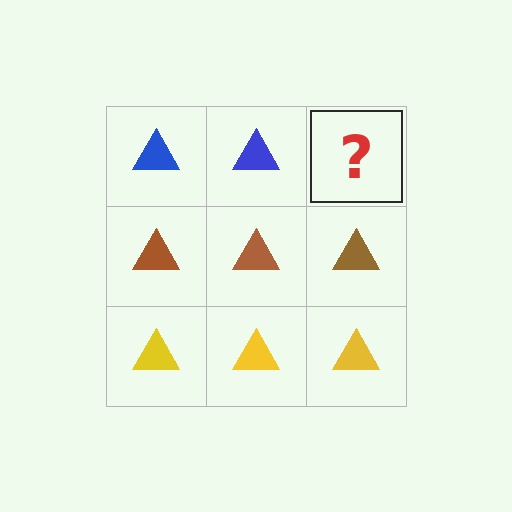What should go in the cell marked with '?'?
The missing cell should contain a blue triangle.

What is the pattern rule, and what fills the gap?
The rule is that each row has a consistent color. The gap should be filled with a blue triangle.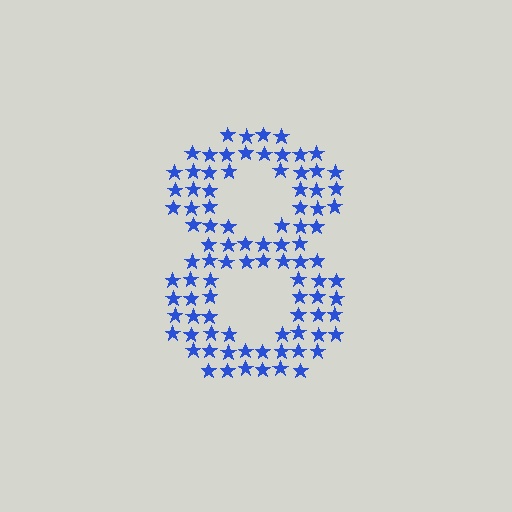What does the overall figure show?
The overall figure shows the digit 8.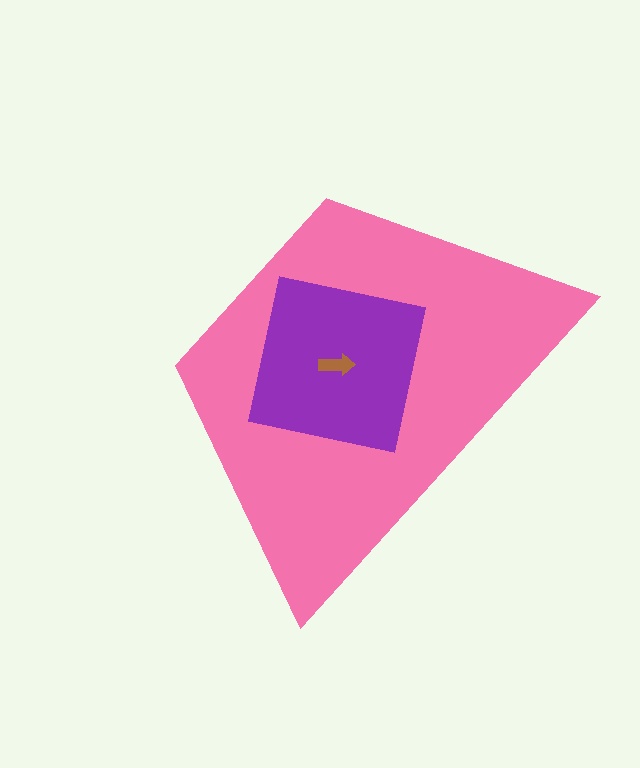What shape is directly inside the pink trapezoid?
The purple square.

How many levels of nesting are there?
3.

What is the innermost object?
The brown arrow.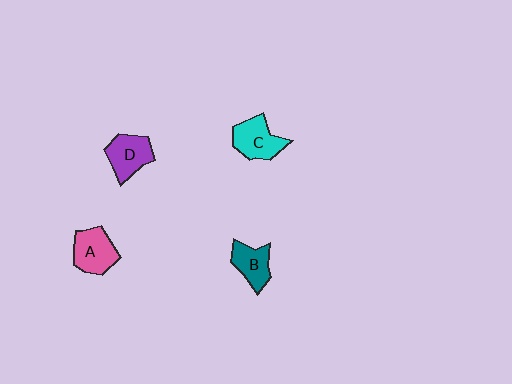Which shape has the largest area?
Shape A (pink).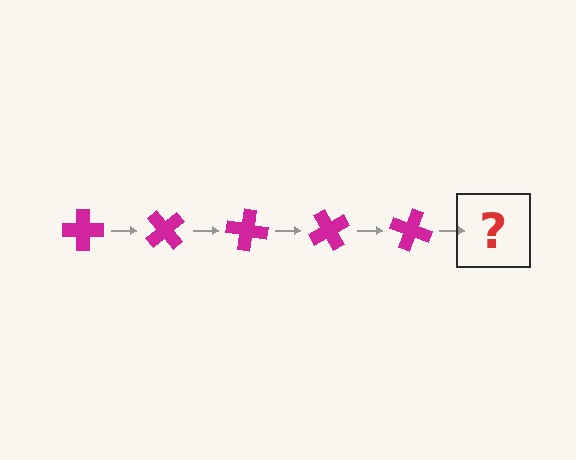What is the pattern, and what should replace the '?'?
The pattern is that the cross rotates 50 degrees each step. The '?' should be a magenta cross rotated 250 degrees.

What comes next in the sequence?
The next element should be a magenta cross rotated 250 degrees.